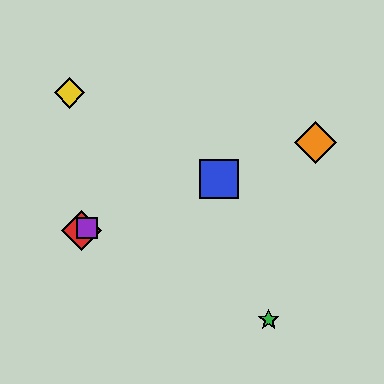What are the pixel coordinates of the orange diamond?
The orange diamond is at (315, 143).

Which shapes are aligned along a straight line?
The red diamond, the blue square, the purple square, the orange diamond are aligned along a straight line.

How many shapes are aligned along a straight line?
4 shapes (the red diamond, the blue square, the purple square, the orange diamond) are aligned along a straight line.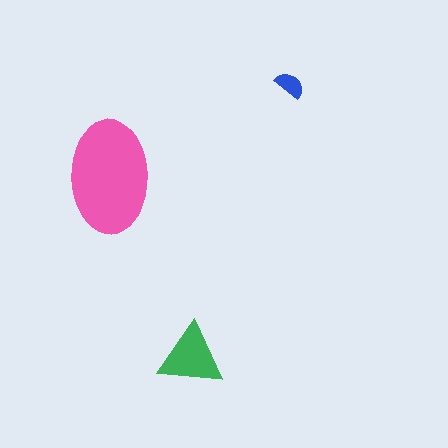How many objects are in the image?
There are 3 objects in the image.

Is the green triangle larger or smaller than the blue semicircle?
Larger.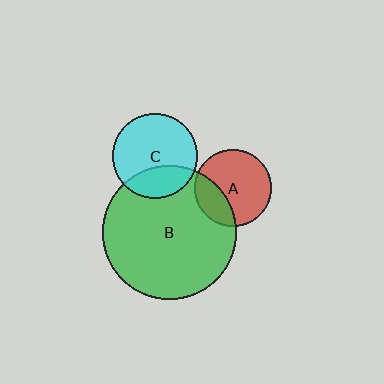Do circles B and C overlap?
Yes.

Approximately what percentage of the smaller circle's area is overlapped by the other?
Approximately 30%.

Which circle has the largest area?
Circle B (green).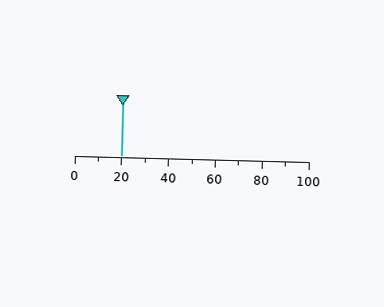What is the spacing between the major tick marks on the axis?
The major ticks are spaced 20 apart.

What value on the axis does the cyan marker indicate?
The marker indicates approximately 20.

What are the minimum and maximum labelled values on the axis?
The axis runs from 0 to 100.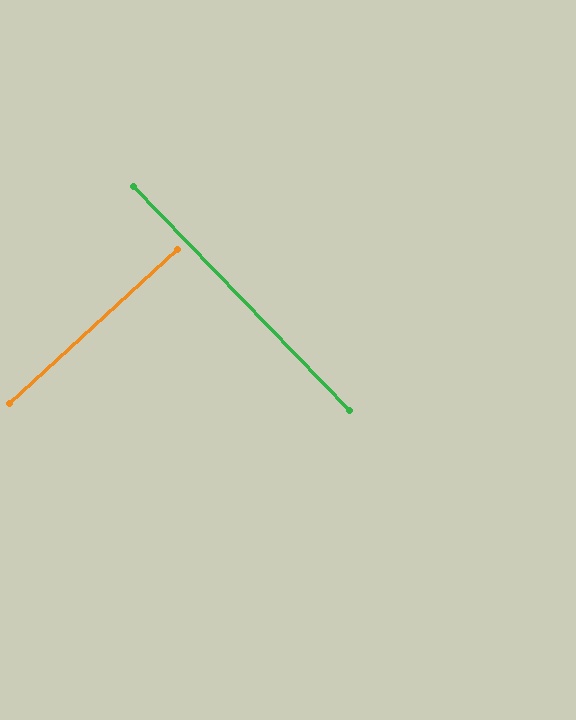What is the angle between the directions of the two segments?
Approximately 89 degrees.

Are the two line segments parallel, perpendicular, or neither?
Perpendicular — they meet at approximately 89°.